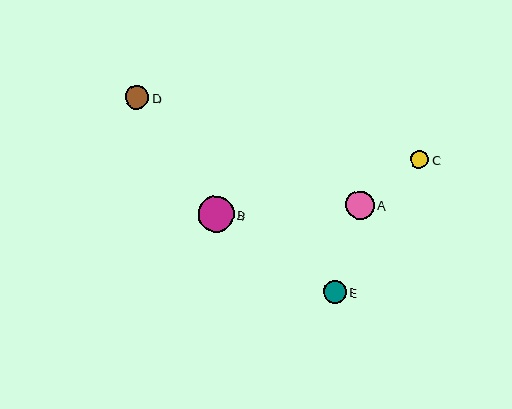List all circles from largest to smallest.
From largest to smallest: B, A, D, E, C.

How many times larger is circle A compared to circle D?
Circle A is approximately 1.2 times the size of circle D.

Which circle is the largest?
Circle B is the largest with a size of approximately 36 pixels.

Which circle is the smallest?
Circle C is the smallest with a size of approximately 18 pixels.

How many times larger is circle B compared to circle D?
Circle B is approximately 1.5 times the size of circle D.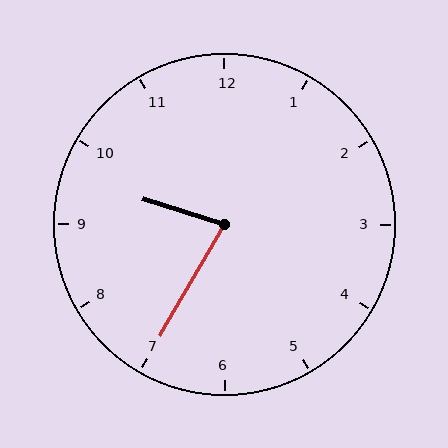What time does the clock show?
9:35.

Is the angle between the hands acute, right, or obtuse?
It is acute.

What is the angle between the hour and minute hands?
Approximately 78 degrees.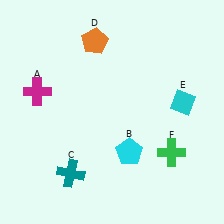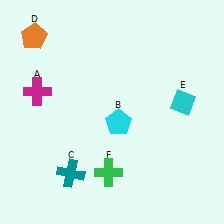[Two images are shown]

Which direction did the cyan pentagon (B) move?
The cyan pentagon (B) moved up.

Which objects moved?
The objects that moved are: the cyan pentagon (B), the orange pentagon (D), the green cross (F).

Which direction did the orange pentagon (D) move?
The orange pentagon (D) moved left.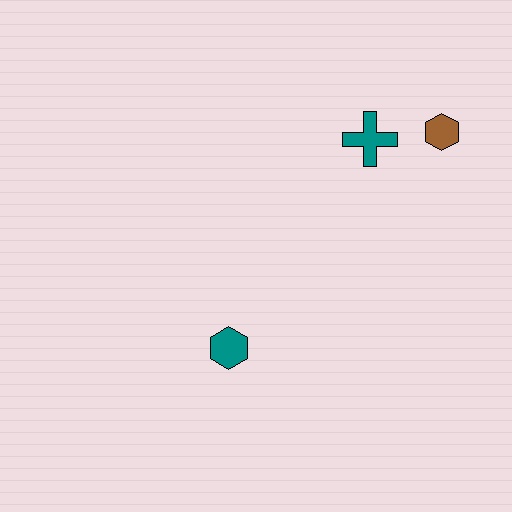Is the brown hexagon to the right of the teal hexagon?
Yes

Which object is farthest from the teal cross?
The teal hexagon is farthest from the teal cross.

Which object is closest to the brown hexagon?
The teal cross is closest to the brown hexagon.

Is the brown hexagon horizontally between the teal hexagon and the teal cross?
No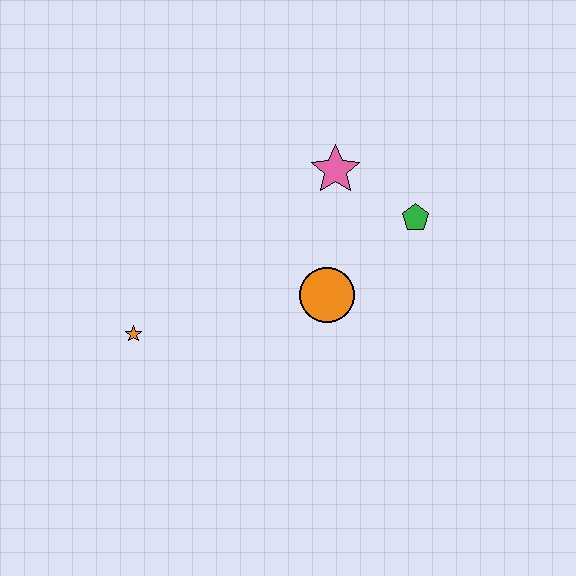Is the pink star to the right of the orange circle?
Yes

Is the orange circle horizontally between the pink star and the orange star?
Yes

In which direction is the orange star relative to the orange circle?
The orange star is to the left of the orange circle.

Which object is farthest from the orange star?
The green pentagon is farthest from the orange star.